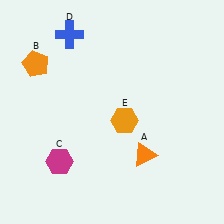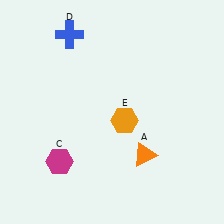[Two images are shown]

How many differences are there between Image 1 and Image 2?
There is 1 difference between the two images.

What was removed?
The orange pentagon (B) was removed in Image 2.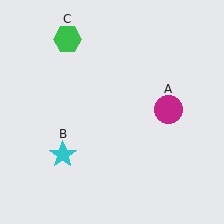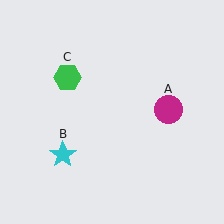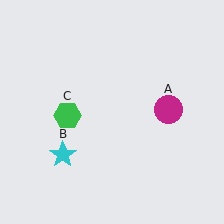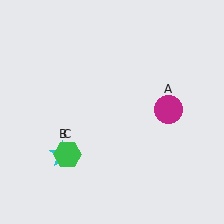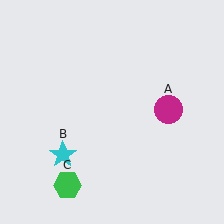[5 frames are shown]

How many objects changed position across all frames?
1 object changed position: green hexagon (object C).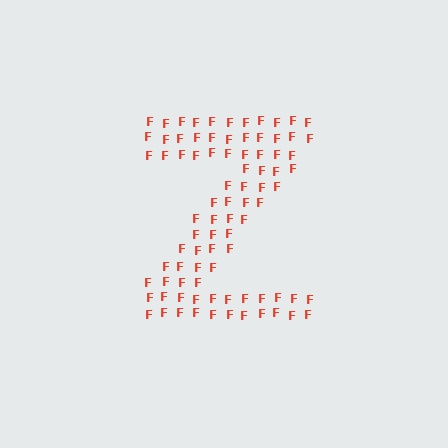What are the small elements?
The small elements are letter F's.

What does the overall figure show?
The overall figure shows the letter Z.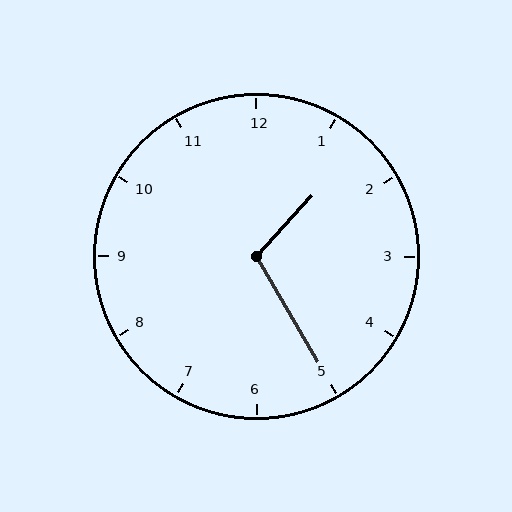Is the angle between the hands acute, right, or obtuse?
It is obtuse.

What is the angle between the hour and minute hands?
Approximately 108 degrees.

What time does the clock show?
1:25.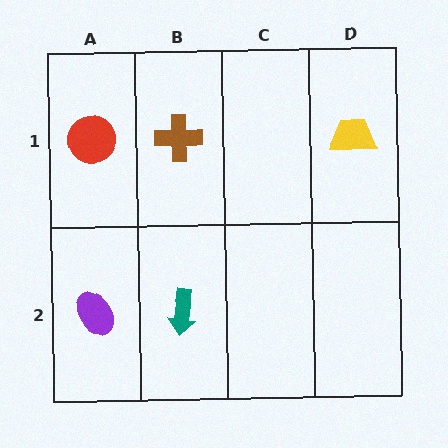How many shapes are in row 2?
2 shapes.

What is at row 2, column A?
A purple ellipse.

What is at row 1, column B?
A brown cross.